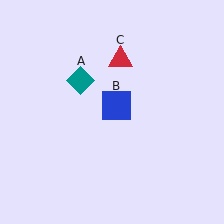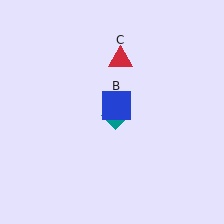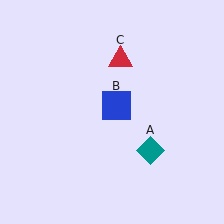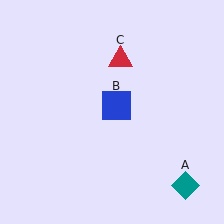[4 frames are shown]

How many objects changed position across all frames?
1 object changed position: teal diamond (object A).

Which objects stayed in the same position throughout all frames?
Blue square (object B) and red triangle (object C) remained stationary.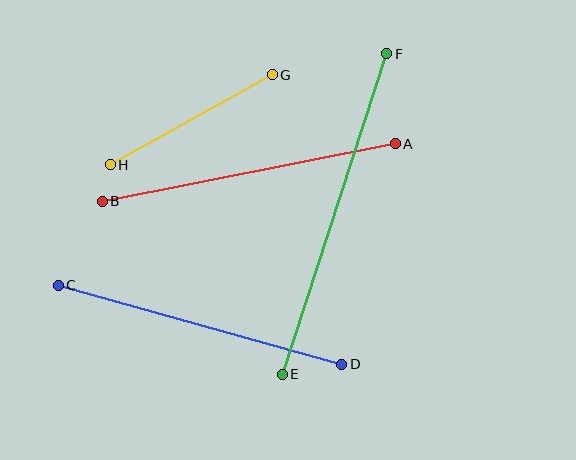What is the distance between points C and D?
The distance is approximately 294 pixels.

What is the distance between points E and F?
The distance is approximately 337 pixels.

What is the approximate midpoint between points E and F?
The midpoint is at approximately (334, 214) pixels.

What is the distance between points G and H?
The distance is approximately 185 pixels.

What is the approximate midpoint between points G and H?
The midpoint is at approximately (191, 120) pixels.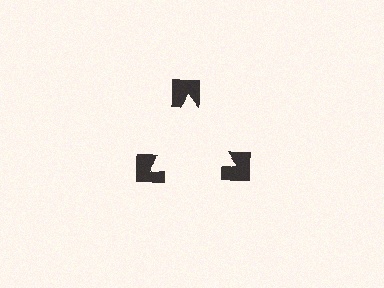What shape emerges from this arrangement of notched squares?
An illusory triangle — its edges are inferred from the aligned wedge cuts in the notched squares, not physically drawn.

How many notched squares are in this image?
There are 3 — one at each vertex of the illusory triangle.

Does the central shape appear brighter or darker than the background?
It typically appears slightly brighter than the background, even though no actual brightness change is drawn.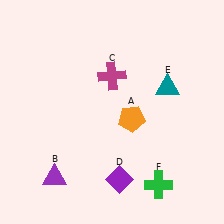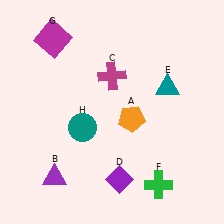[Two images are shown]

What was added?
A magenta square (G), a teal circle (H) were added in Image 2.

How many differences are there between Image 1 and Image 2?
There are 2 differences between the two images.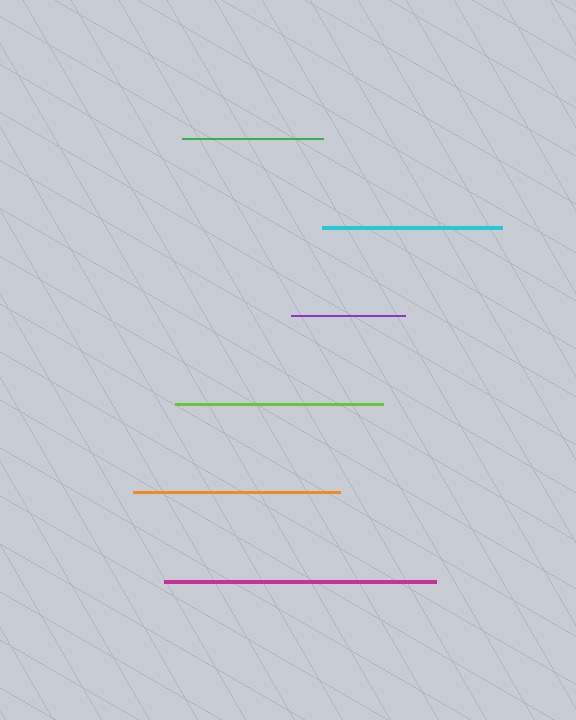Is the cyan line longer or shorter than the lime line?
The lime line is longer than the cyan line.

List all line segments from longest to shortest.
From longest to shortest: magenta, lime, orange, cyan, green, purple.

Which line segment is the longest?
The magenta line is the longest at approximately 273 pixels.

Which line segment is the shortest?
The purple line is the shortest at approximately 114 pixels.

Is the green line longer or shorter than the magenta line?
The magenta line is longer than the green line.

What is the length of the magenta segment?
The magenta segment is approximately 273 pixels long.